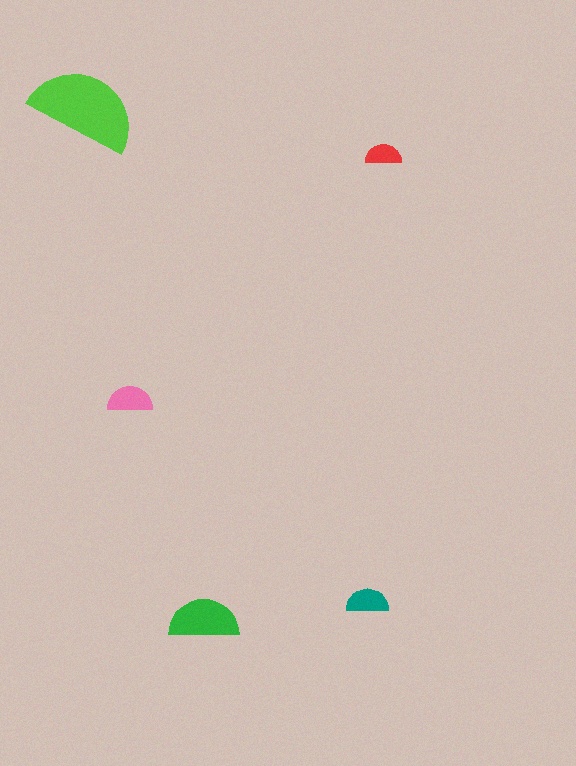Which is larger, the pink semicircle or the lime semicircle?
The lime one.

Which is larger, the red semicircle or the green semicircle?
The green one.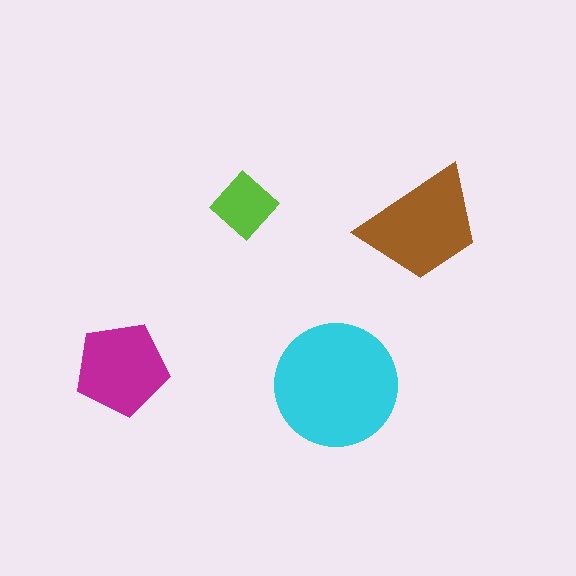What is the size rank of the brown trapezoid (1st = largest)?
2nd.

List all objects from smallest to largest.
The lime diamond, the magenta pentagon, the brown trapezoid, the cyan circle.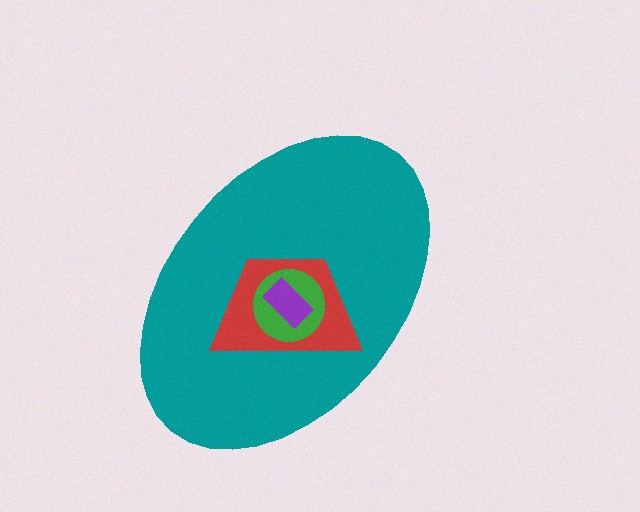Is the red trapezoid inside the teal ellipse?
Yes.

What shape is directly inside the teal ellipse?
The red trapezoid.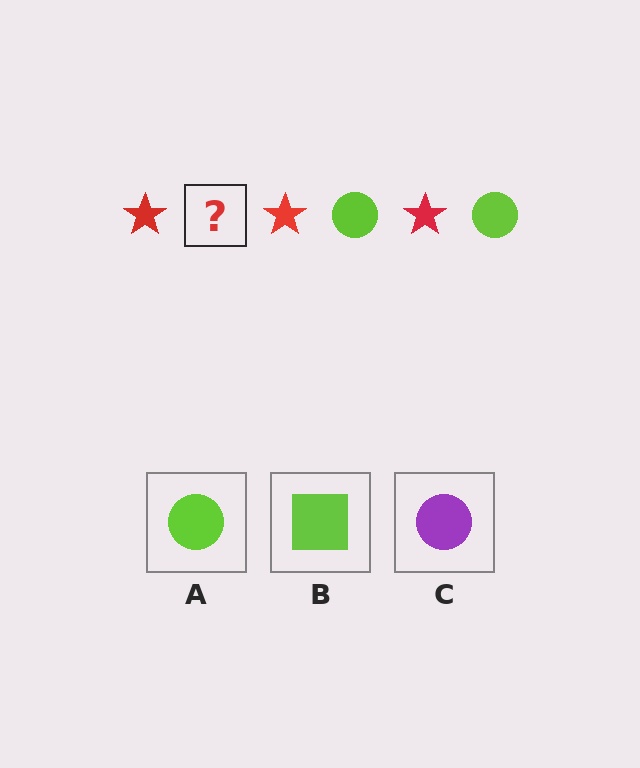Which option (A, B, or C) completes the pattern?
A.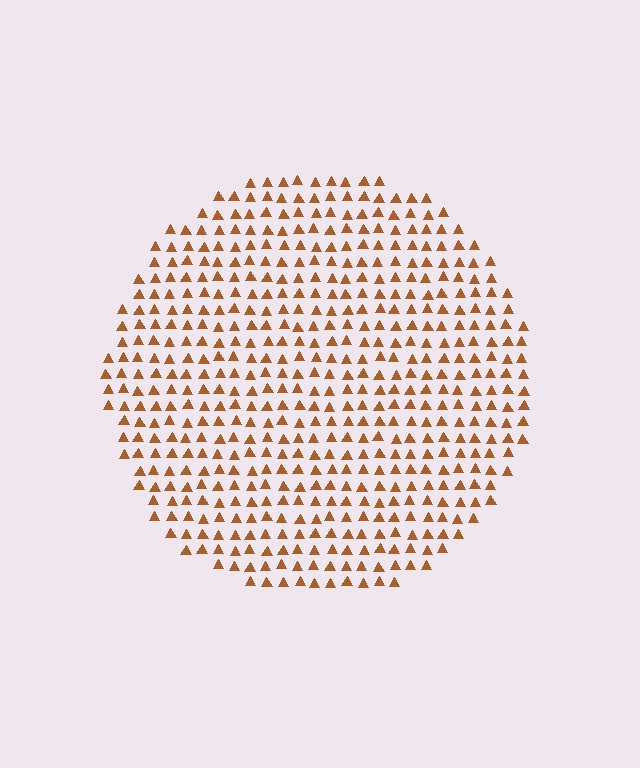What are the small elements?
The small elements are triangles.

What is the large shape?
The large shape is a circle.